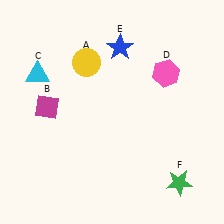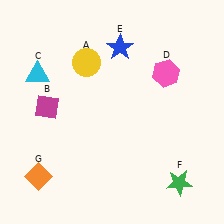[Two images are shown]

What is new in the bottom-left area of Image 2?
An orange diamond (G) was added in the bottom-left area of Image 2.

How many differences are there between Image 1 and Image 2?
There is 1 difference between the two images.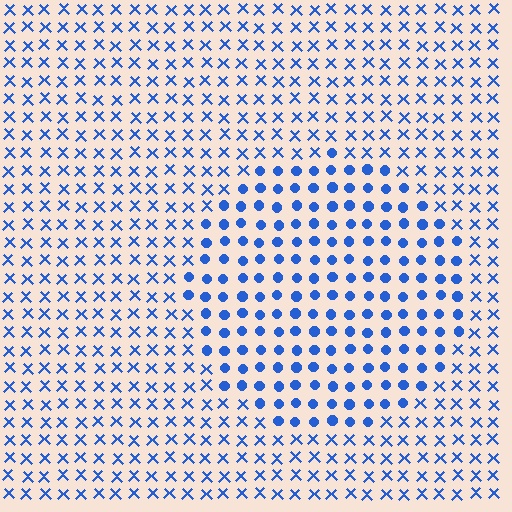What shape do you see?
I see a circle.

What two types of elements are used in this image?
The image uses circles inside the circle region and X marks outside it.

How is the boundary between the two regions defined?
The boundary is defined by a change in element shape: circles inside vs. X marks outside. All elements share the same color and spacing.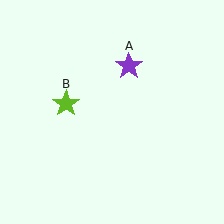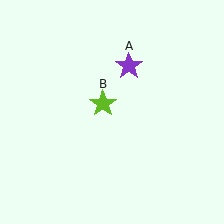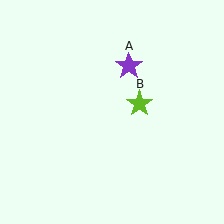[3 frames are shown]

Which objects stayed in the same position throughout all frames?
Purple star (object A) remained stationary.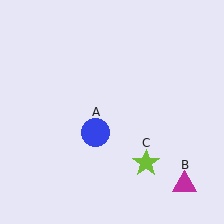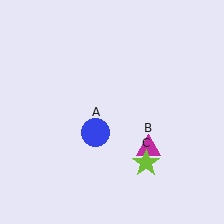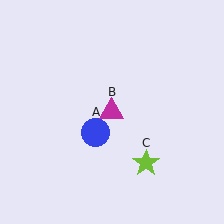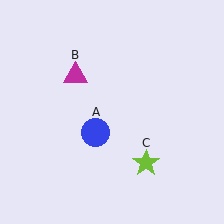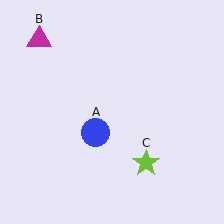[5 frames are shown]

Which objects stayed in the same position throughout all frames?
Blue circle (object A) and lime star (object C) remained stationary.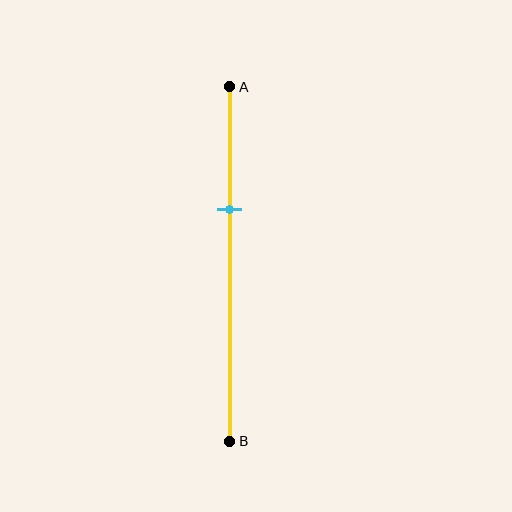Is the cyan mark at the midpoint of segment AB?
No, the mark is at about 35% from A, not at the 50% midpoint.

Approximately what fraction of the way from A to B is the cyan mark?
The cyan mark is approximately 35% of the way from A to B.